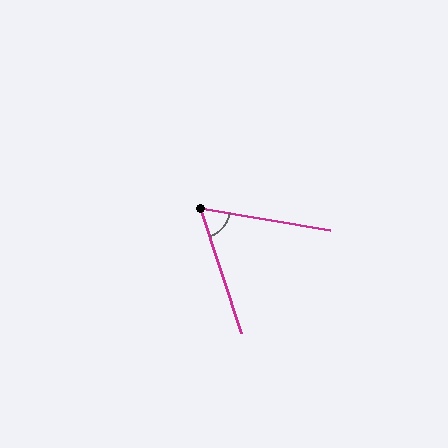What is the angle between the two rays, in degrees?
Approximately 62 degrees.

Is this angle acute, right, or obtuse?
It is acute.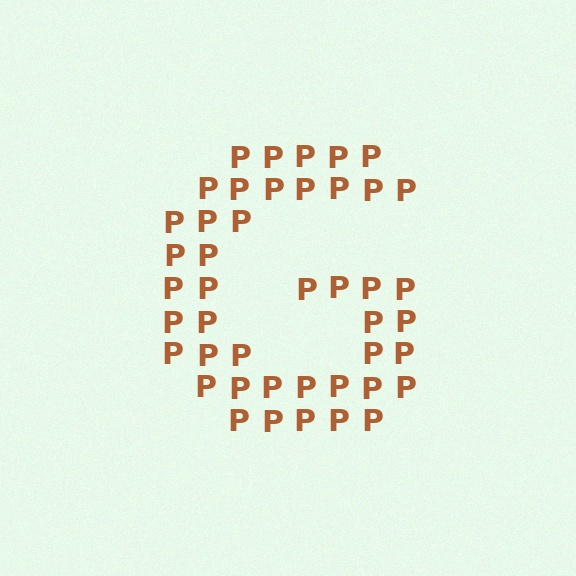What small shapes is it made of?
It is made of small letter P's.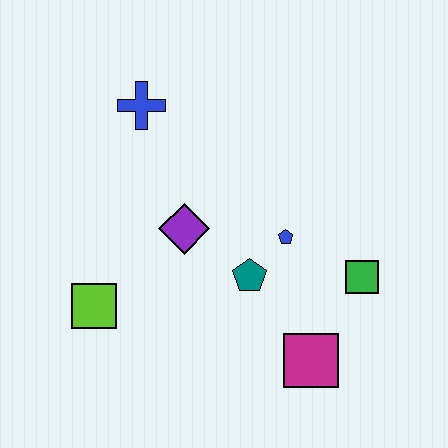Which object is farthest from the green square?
The blue cross is farthest from the green square.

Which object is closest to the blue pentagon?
The teal pentagon is closest to the blue pentagon.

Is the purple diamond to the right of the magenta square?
No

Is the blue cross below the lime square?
No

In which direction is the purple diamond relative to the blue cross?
The purple diamond is below the blue cross.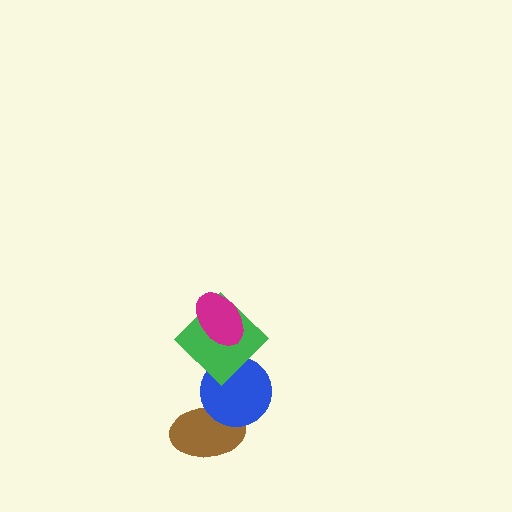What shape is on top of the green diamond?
The magenta ellipse is on top of the green diamond.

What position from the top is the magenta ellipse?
The magenta ellipse is 1st from the top.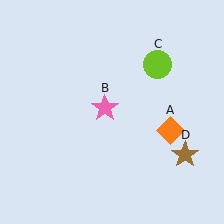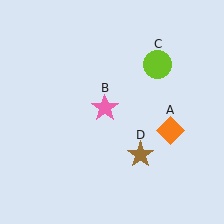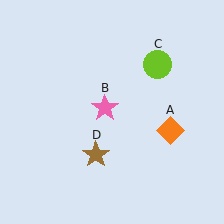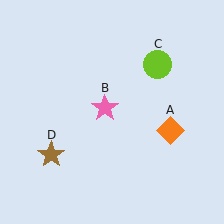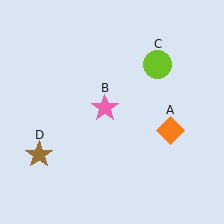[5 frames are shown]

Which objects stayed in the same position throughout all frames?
Orange diamond (object A) and pink star (object B) and lime circle (object C) remained stationary.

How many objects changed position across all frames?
1 object changed position: brown star (object D).